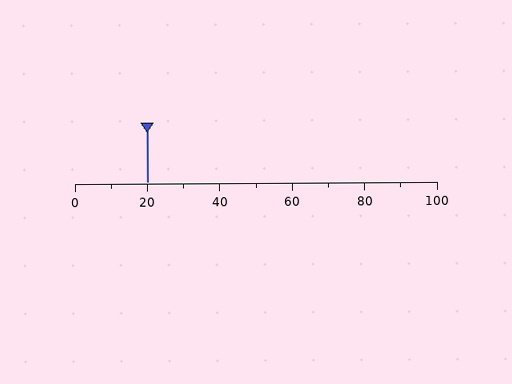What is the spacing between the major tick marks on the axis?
The major ticks are spaced 20 apart.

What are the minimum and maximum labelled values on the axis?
The axis runs from 0 to 100.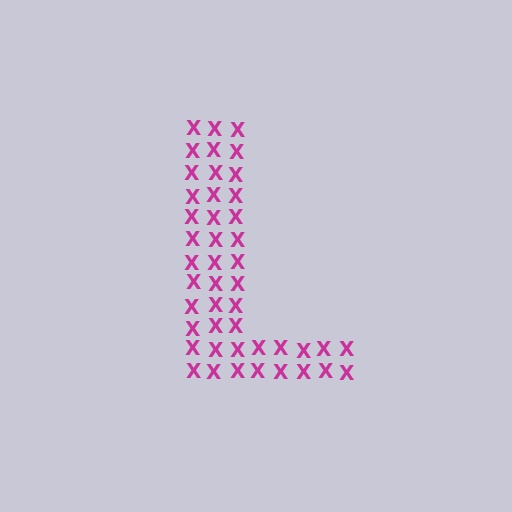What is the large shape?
The large shape is the letter L.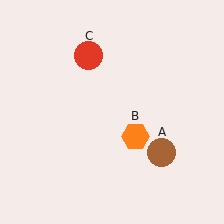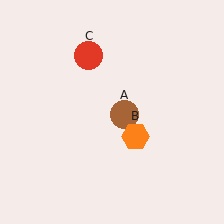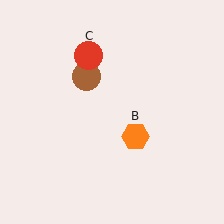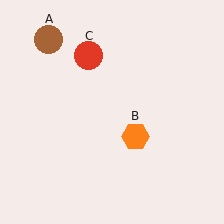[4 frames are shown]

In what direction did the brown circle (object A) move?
The brown circle (object A) moved up and to the left.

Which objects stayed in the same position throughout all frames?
Orange hexagon (object B) and red circle (object C) remained stationary.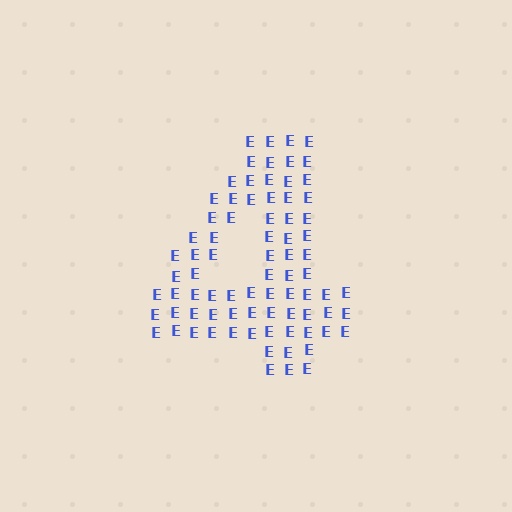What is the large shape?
The large shape is the digit 4.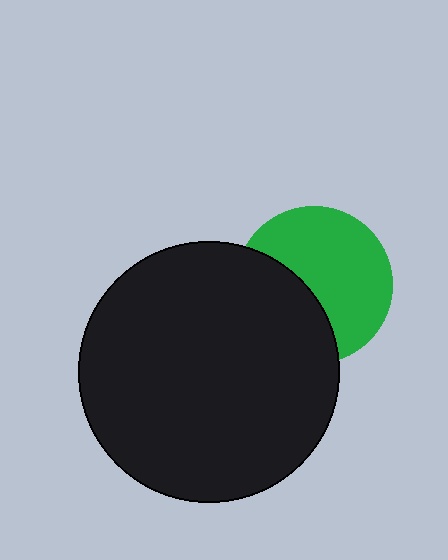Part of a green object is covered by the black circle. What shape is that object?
It is a circle.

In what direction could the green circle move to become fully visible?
The green circle could move right. That would shift it out from behind the black circle entirely.